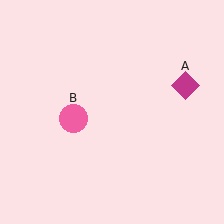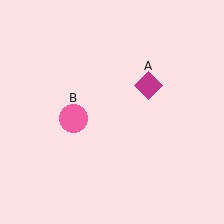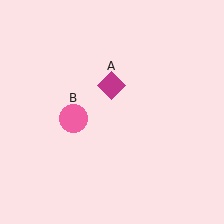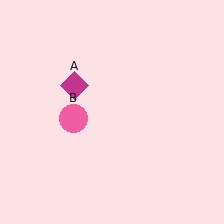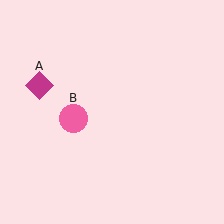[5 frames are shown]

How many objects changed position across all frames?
1 object changed position: magenta diamond (object A).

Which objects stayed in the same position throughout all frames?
Pink circle (object B) remained stationary.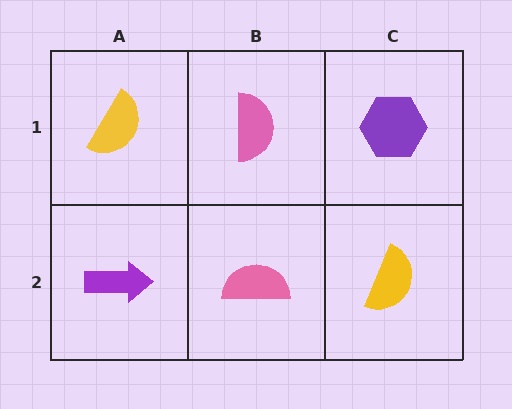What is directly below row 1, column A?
A purple arrow.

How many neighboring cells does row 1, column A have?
2.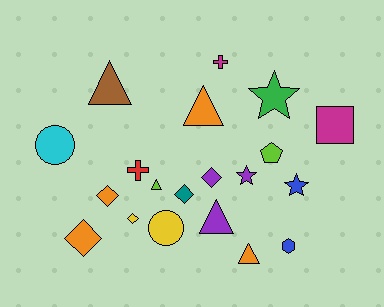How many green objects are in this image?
There is 1 green object.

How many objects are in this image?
There are 20 objects.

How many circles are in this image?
There are 2 circles.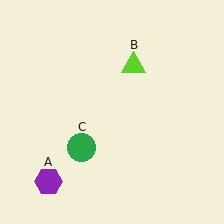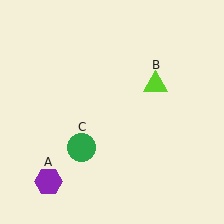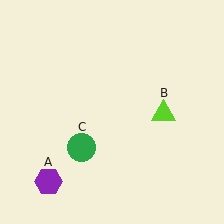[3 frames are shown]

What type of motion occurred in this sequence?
The lime triangle (object B) rotated clockwise around the center of the scene.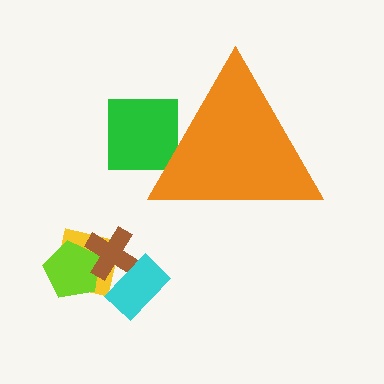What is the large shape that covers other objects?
An orange triangle.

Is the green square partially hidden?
Yes, the green square is partially hidden behind the orange triangle.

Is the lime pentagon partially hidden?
No, the lime pentagon is fully visible.